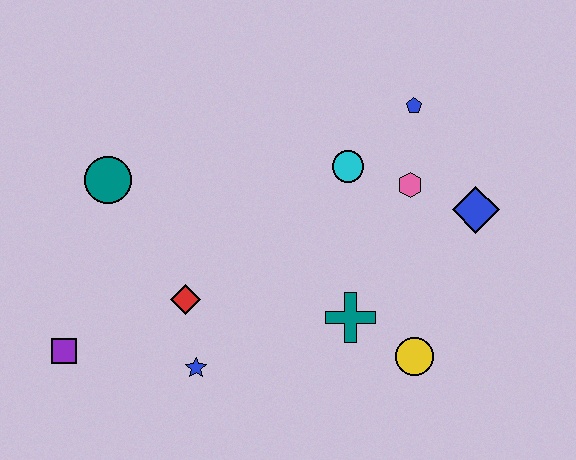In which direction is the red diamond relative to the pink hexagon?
The red diamond is to the left of the pink hexagon.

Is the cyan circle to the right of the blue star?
Yes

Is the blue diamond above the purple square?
Yes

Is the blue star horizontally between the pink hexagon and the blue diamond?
No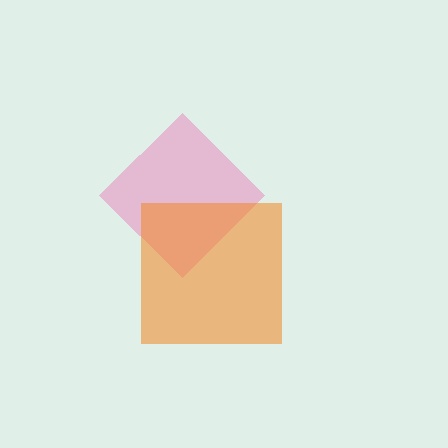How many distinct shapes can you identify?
There are 2 distinct shapes: a pink diamond, an orange square.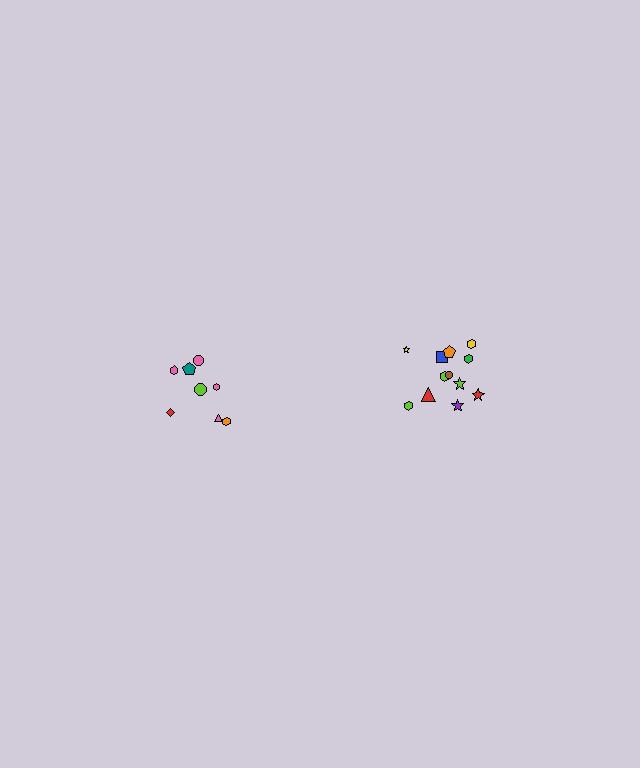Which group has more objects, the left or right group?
The right group.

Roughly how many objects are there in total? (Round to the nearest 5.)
Roughly 20 objects in total.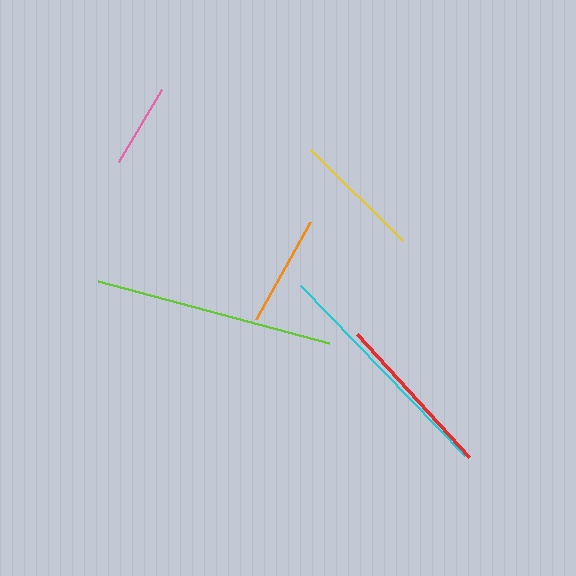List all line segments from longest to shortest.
From longest to shortest: lime, cyan, red, yellow, orange, pink.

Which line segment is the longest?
The lime line is the longest at approximately 240 pixels.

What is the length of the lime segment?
The lime segment is approximately 240 pixels long.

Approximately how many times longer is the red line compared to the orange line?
The red line is approximately 1.5 times the length of the orange line.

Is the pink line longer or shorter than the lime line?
The lime line is longer than the pink line.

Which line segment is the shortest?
The pink line is the shortest at approximately 84 pixels.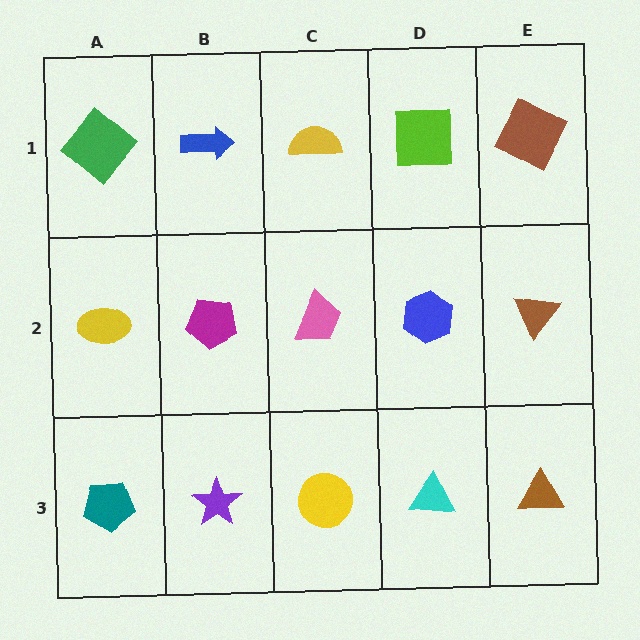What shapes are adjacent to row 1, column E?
A brown triangle (row 2, column E), a lime square (row 1, column D).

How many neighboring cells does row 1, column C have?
3.